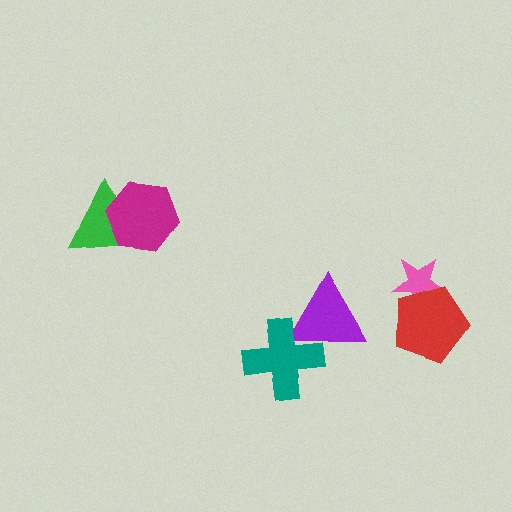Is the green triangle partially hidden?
Yes, it is partially covered by another shape.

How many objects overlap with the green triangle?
1 object overlaps with the green triangle.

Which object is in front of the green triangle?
The magenta hexagon is in front of the green triangle.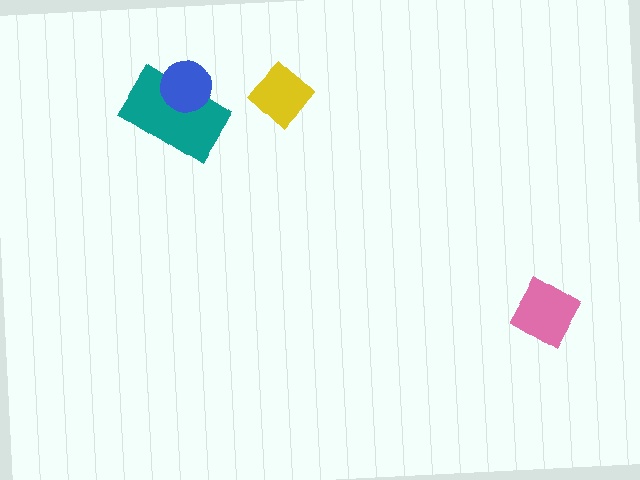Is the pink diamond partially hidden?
No, no other shape covers it.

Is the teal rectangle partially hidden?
Yes, it is partially covered by another shape.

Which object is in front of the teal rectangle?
The blue circle is in front of the teal rectangle.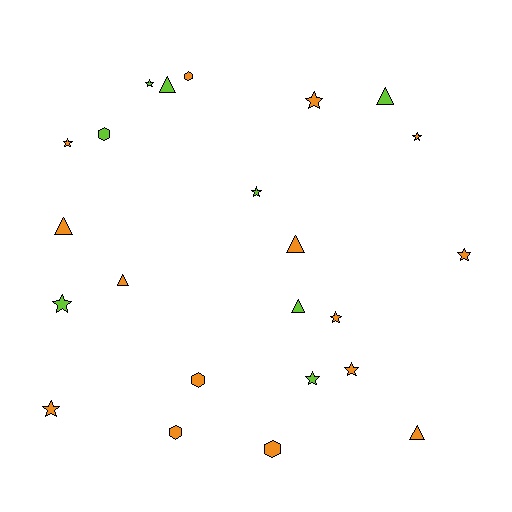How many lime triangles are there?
There are 3 lime triangles.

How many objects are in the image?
There are 23 objects.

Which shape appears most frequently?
Star, with 11 objects.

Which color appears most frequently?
Orange, with 15 objects.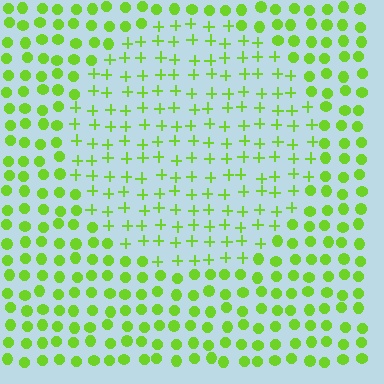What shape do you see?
I see a circle.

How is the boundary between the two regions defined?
The boundary is defined by a change in element shape: plus signs inside vs. circles outside. All elements share the same color and spacing.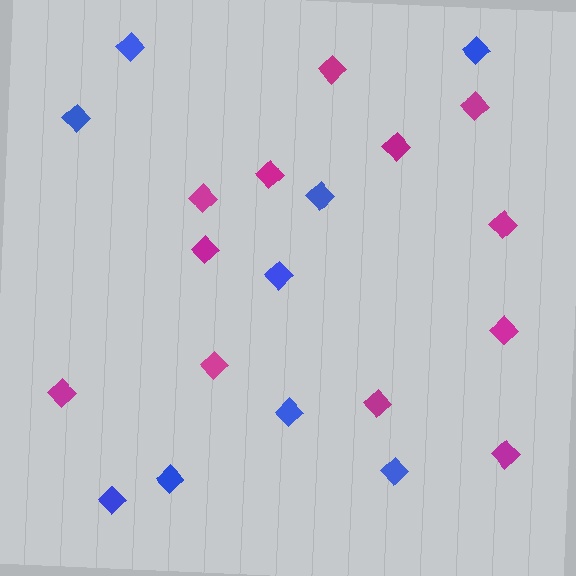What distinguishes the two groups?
There are 2 groups: one group of magenta diamonds (12) and one group of blue diamonds (9).